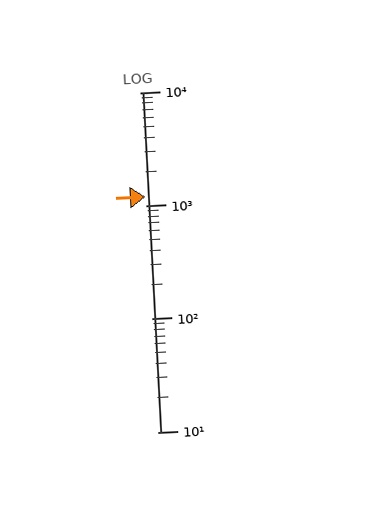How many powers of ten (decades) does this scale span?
The scale spans 3 decades, from 10 to 10000.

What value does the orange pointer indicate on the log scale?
The pointer indicates approximately 1200.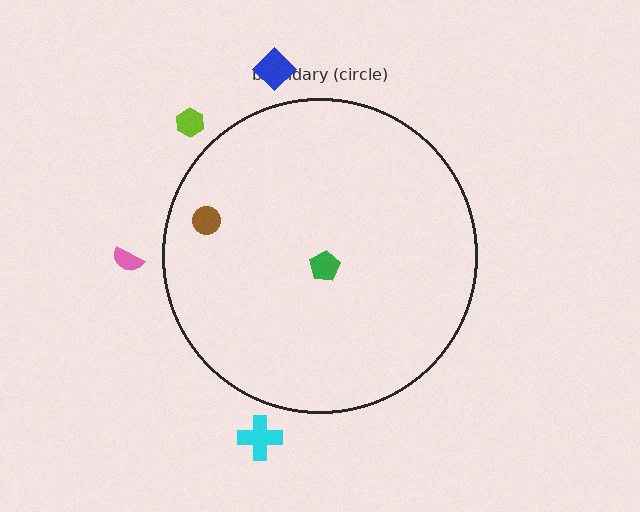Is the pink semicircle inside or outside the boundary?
Outside.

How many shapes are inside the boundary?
2 inside, 4 outside.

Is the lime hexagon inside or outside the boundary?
Outside.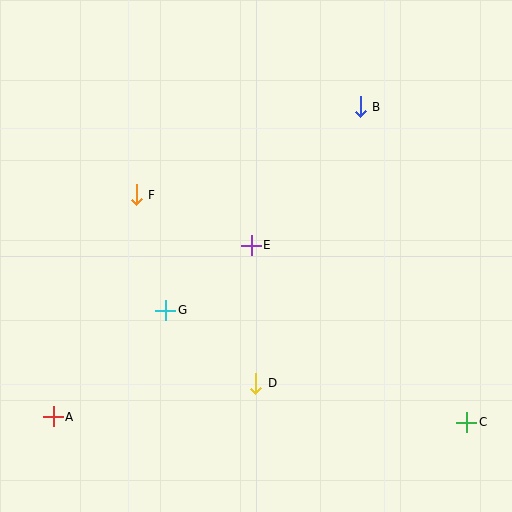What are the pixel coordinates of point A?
Point A is at (53, 417).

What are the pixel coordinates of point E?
Point E is at (251, 245).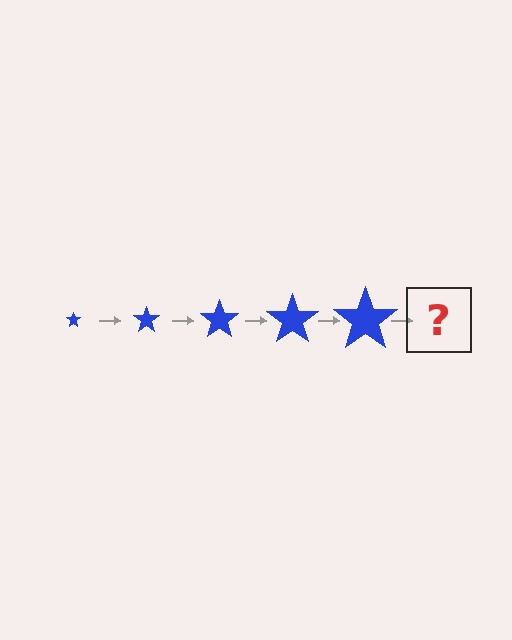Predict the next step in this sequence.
The next step is a blue star, larger than the previous one.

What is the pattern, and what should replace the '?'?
The pattern is that the star gets progressively larger each step. The '?' should be a blue star, larger than the previous one.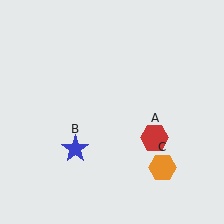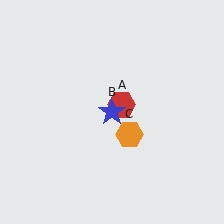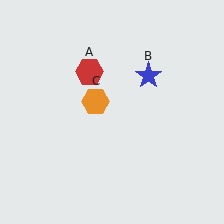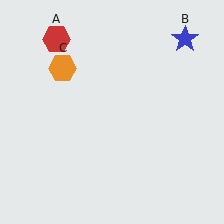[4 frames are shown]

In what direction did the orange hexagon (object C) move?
The orange hexagon (object C) moved up and to the left.